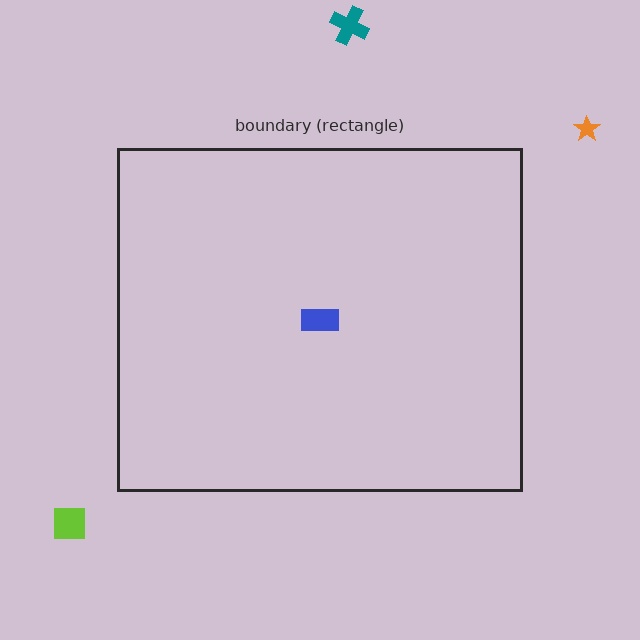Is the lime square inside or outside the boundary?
Outside.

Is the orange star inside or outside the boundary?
Outside.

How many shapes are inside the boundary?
1 inside, 3 outside.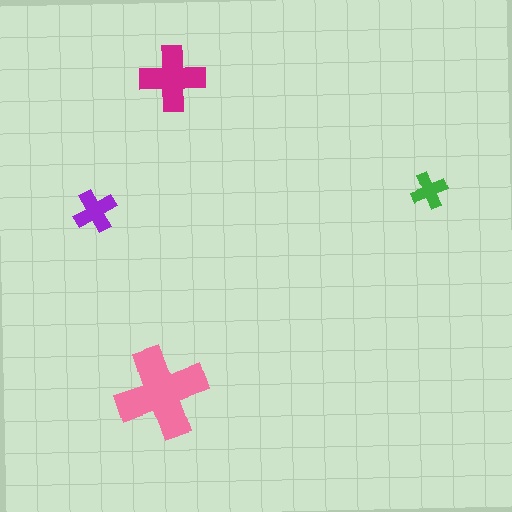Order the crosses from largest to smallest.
the pink one, the magenta one, the purple one, the green one.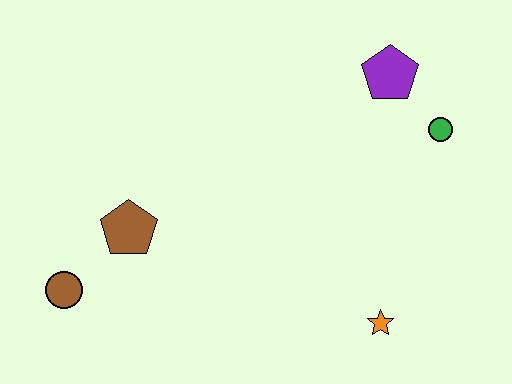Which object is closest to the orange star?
The green circle is closest to the orange star.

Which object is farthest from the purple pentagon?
The brown circle is farthest from the purple pentagon.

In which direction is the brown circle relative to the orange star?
The brown circle is to the left of the orange star.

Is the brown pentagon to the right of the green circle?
No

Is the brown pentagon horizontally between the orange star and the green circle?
No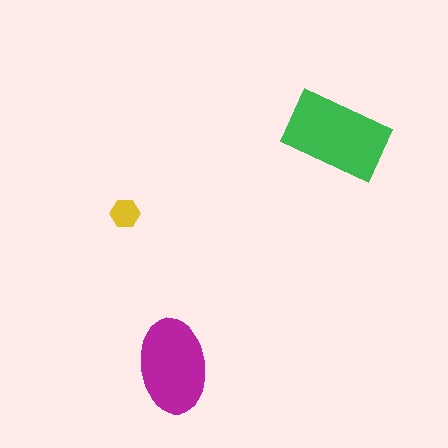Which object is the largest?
The green rectangle.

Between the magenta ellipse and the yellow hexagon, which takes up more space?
The magenta ellipse.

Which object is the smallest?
The yellow hexagon.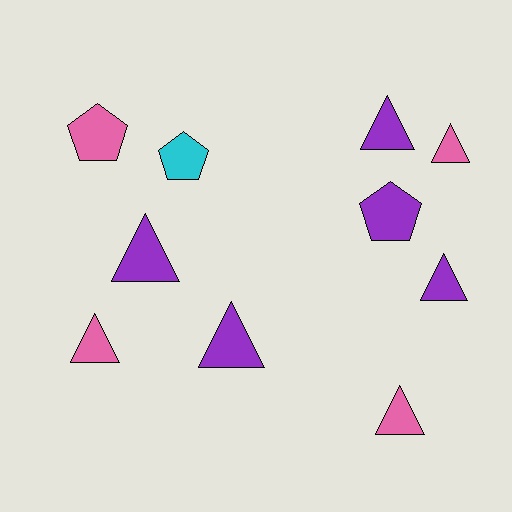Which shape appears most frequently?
Triangle, with 7 objects.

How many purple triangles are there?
There are 4 purple triangles.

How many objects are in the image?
There are 10 objects.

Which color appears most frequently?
Purple, with 5 objects.